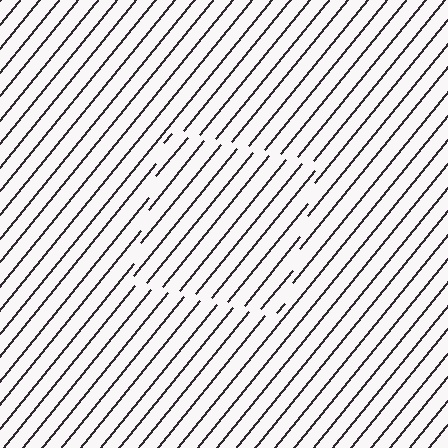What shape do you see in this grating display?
An illusory square. The interior of the shape contains the same grating, shifted by half a period — the contour is defined by the phase discontinuity where line-ends from the inner and outer gratings abut.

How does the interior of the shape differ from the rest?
The interior of the shape contains the same grating, shifted by half a period — the contour is defined by the phase discontinuity where line-ends from the inner and outer gratings abut.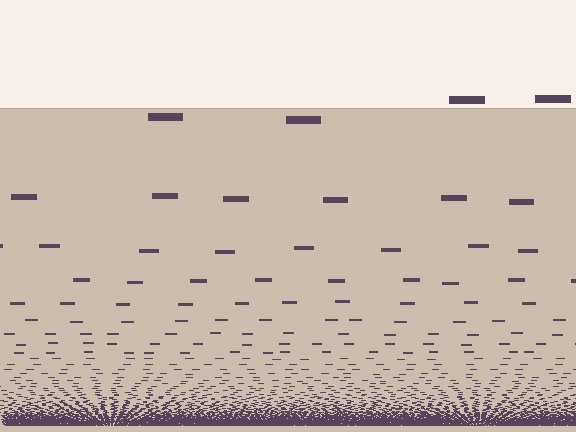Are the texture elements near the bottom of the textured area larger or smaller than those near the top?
Smaller. The gradient is inverted — elements near the bottom are smaller and denser.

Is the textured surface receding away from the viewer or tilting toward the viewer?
The surface appears to tilt toward the viewer. Texture elements get larger and sparser toward the top.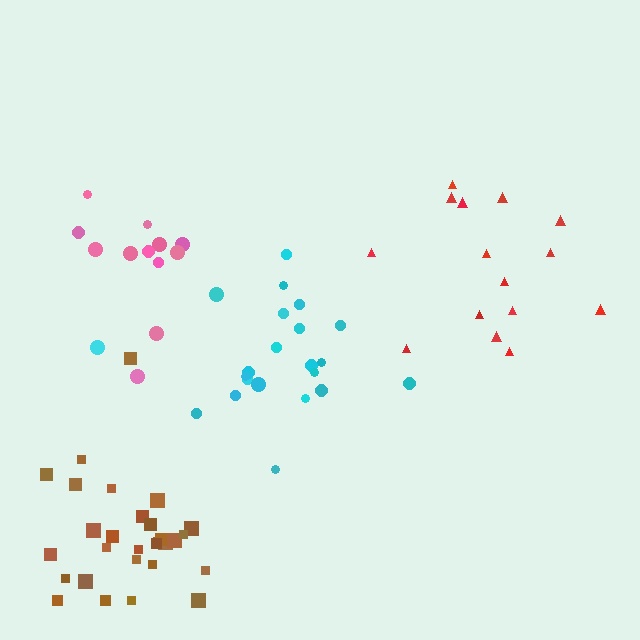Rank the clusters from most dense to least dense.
brown, cyan, red, pink.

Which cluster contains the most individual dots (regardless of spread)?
Brown (29).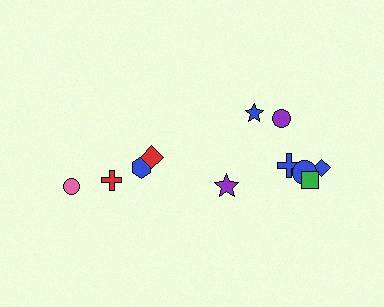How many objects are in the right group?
There are 7 objects.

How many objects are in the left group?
There are 4 objects.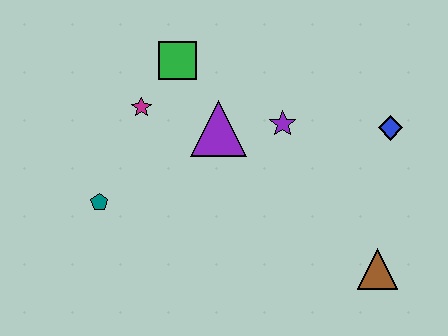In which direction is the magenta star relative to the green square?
The magenta star is below the green square.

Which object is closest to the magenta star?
The green square is closest to the magenta star.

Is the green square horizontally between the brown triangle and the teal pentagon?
Yes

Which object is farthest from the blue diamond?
The teal pentagon is farthest from the blue diamond.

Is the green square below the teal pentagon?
No